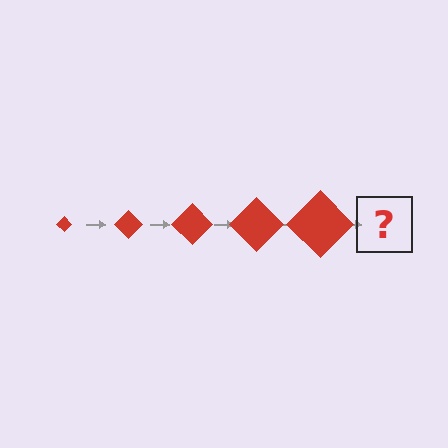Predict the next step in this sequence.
The next step is a red diamond, larger than the previous one.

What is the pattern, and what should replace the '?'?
The pattern is that the diamond gets progressively larger each step. The '?' should be a red diamond, larger than the previous one.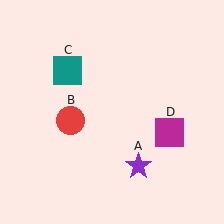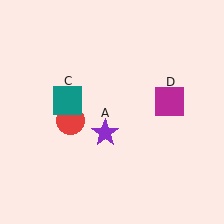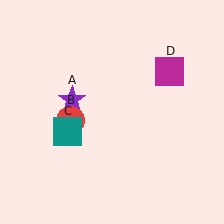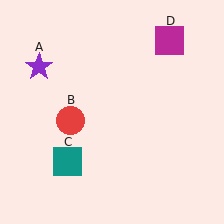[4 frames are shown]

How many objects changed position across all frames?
3 objects changed position: purple star (object A), teal square (object C), magenta square (object D).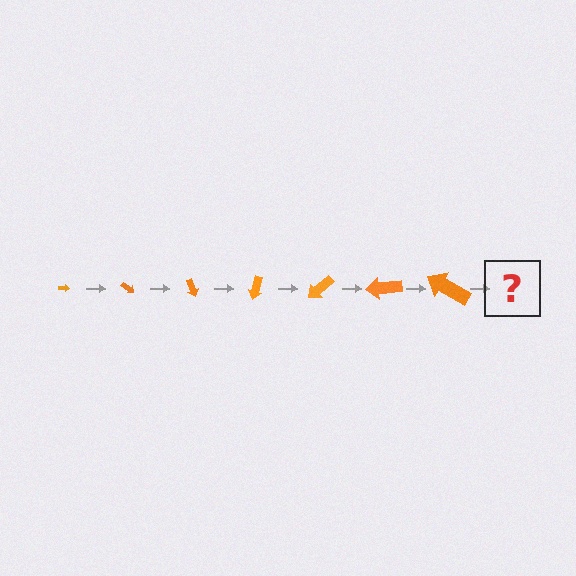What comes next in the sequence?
The next element should be an arrow, larger than the previous one and rotated 245 degrees from the start.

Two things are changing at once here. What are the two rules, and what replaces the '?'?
The two rules are that the arrow grows larger each step and it rotates 35 degrees each step. The '?' should be an arrow, larger than the previous one and rotated 245 degrees from the start.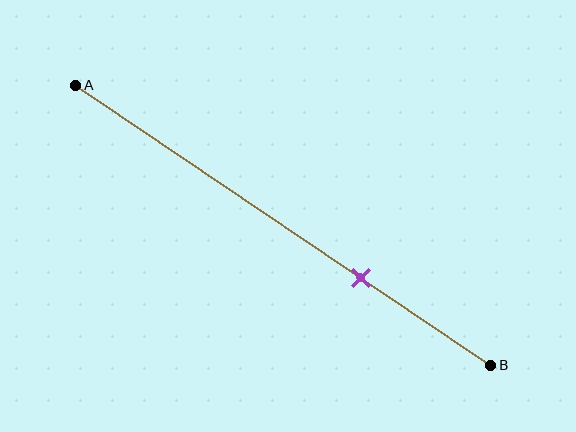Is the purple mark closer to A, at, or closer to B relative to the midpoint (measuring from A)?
The purple mark is closer to point B than the midpoint of segment AB.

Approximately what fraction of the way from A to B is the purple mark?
The purple mark is approximately 70% of the way from A to B.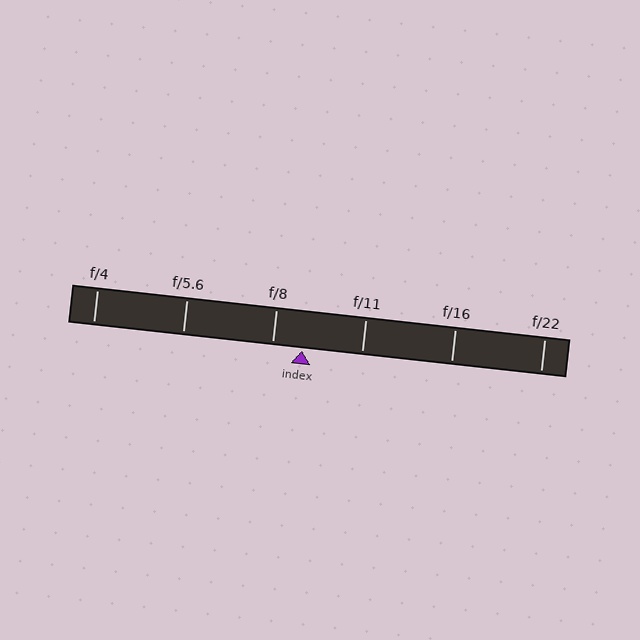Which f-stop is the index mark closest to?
The index mark is closest to f/8.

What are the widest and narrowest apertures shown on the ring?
The widest aperture shown is f/4 and the narrowest is f/22.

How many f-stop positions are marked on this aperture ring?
There are 6 f-stop positions marked.